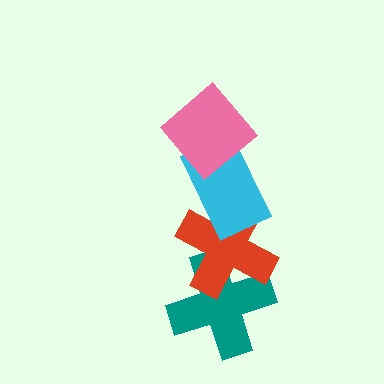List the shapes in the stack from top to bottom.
From top to bottom: the pink diamond, the cyan rectangle, the red cross, the teal cross.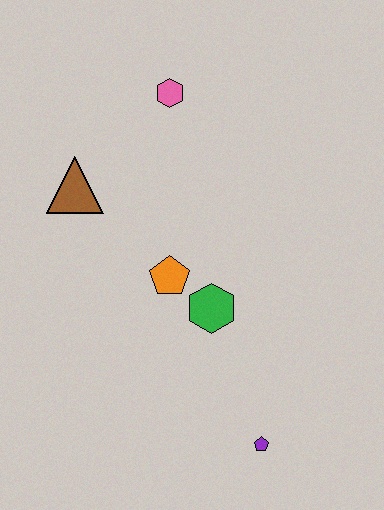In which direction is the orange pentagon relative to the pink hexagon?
The orange pentagon is below the pink hexagon.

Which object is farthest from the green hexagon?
The pink hexagon is farthest from the green hexagon.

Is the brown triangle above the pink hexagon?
No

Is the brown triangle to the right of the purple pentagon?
No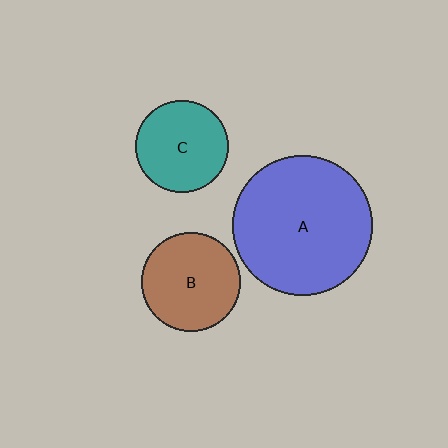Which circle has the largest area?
Circle A (blue).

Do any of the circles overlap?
No, none of the circles overlap.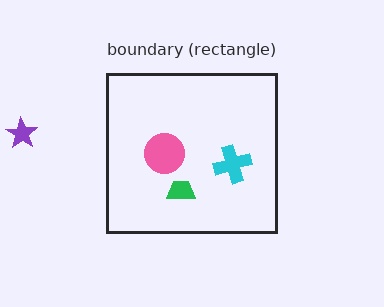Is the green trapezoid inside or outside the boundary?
Inside.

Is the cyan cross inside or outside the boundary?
Inside.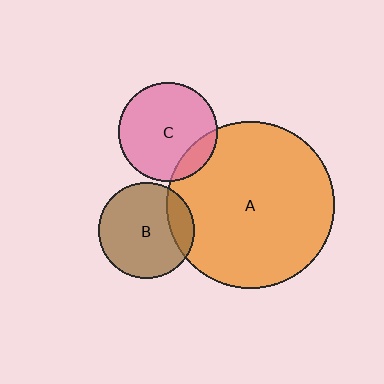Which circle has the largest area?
Circle A (orange).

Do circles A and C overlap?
Yes.